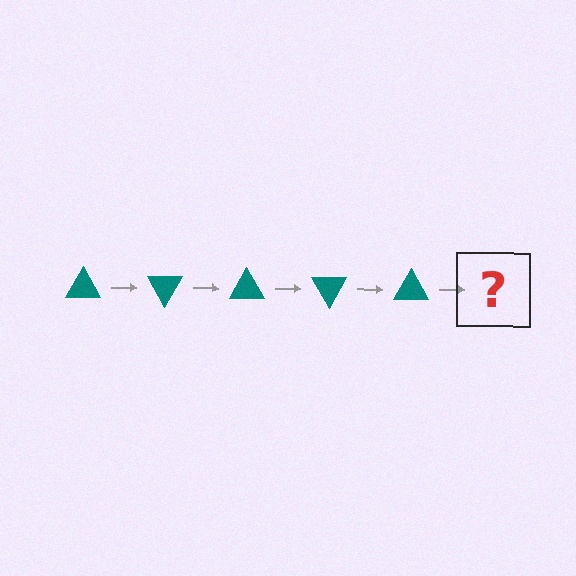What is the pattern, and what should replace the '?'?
The pattern is that the triangle rotates 60 degrees each step. The '?' should be a teal triangle rotated 300 degrees.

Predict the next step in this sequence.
The next step is a teal triangle rotated 300 degrees.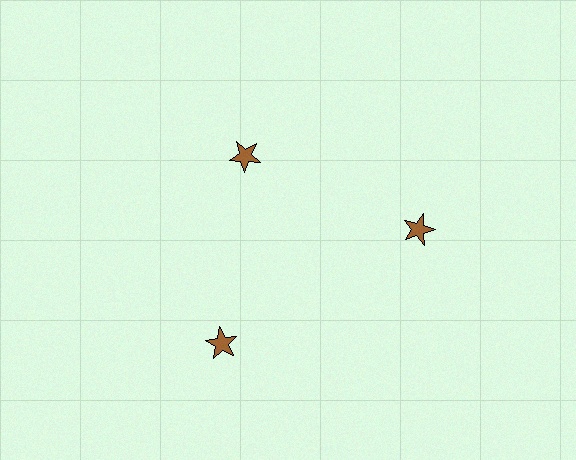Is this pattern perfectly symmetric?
No. The 3 brown stars are arranged in a ring, but one element near the 11 o'clock position is pulled inward toward the center, breaking the 3-fold rotational symmetry.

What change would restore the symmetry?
The symmetry would be restored by moving it outward, back onto the ring so that all 3 stars sit at equal angles and equal distance from the center.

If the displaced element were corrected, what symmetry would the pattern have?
It would have 3-fold rotational symmetry — the pattern would map onto itself every 120 degrees.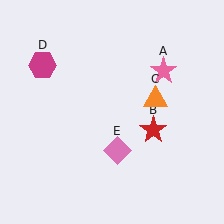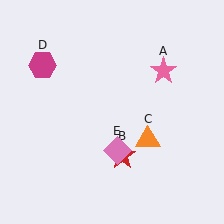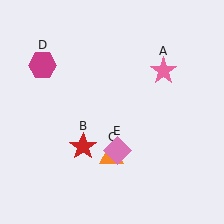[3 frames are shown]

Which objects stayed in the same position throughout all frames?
Pink star (object A) and magenta hexagon (object D) and pink diamond (object E) remained stationary.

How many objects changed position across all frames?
2 objects changed position: red star (object B), orange triangle (object C).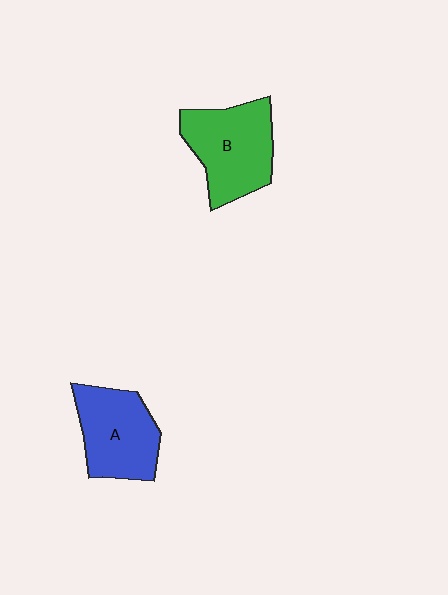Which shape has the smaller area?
Shape A (blue).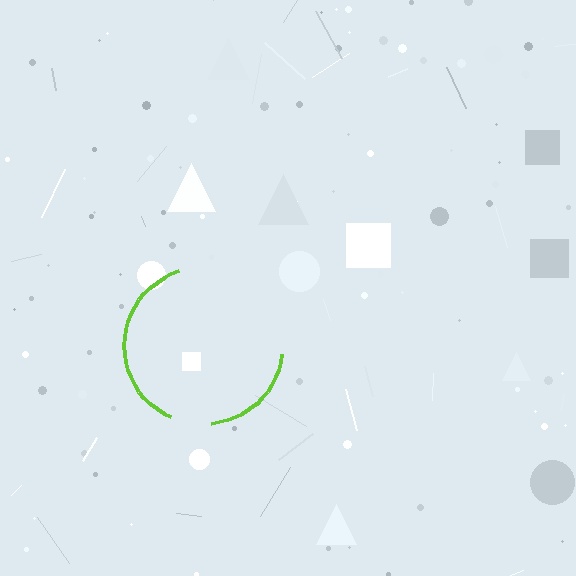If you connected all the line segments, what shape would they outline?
They would outline a circle.